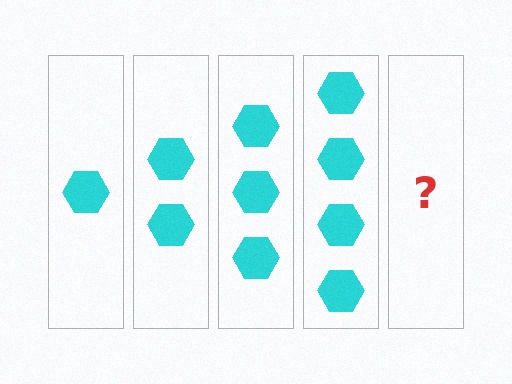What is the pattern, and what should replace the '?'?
The pattern is that each step adds one more hexagon. The '?' should be 5 hexagons.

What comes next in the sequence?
The next element should be 5 hexagons.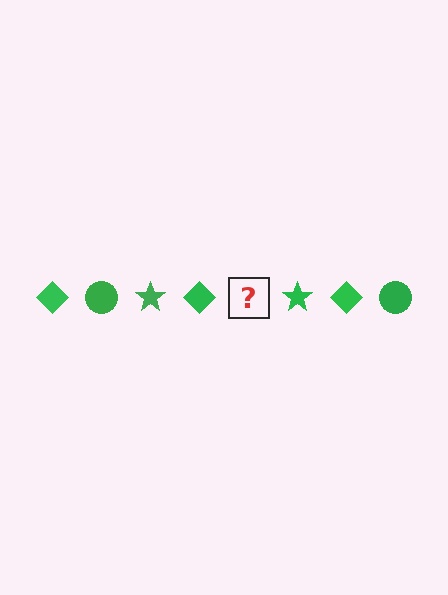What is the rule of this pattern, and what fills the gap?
The rule is that the pattern cycles through diamond, circle, star shapes in green. The gap should be filled with a green circle.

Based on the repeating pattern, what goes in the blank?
The blank should be a green circle.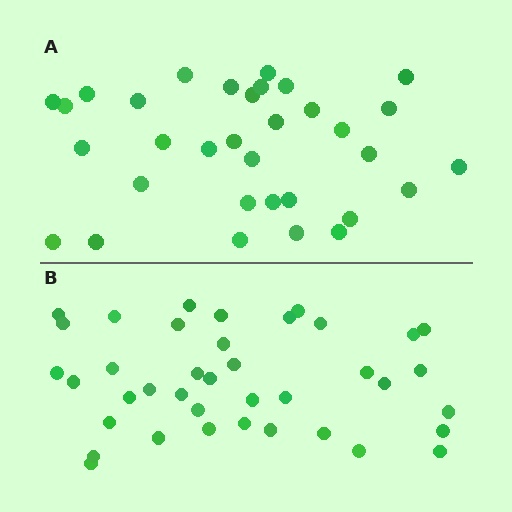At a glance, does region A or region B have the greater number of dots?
Region B (the bottom region) has more dots.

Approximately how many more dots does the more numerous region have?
Region B has about 6 more dots than region A.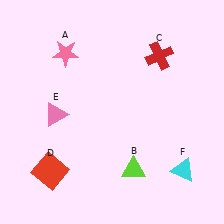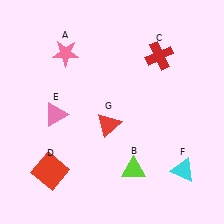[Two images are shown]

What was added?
A red triangle (G) was added in Image 2.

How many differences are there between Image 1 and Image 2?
There is 1 difference between the two images.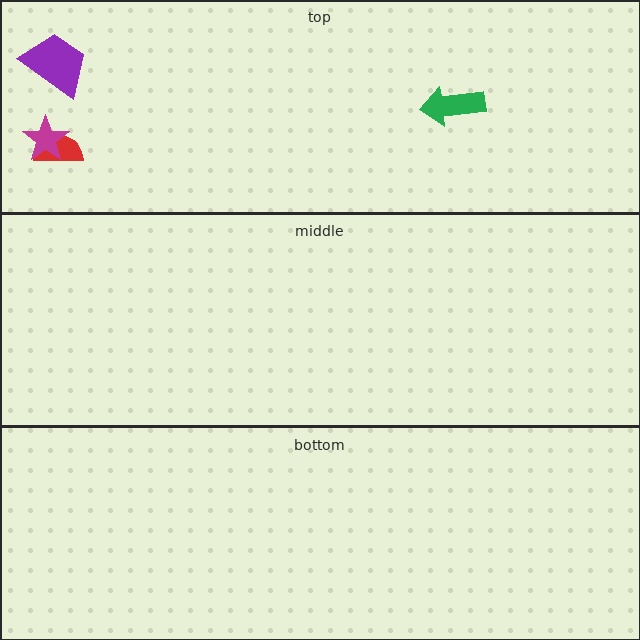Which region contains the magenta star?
The top region.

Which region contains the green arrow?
The top region.